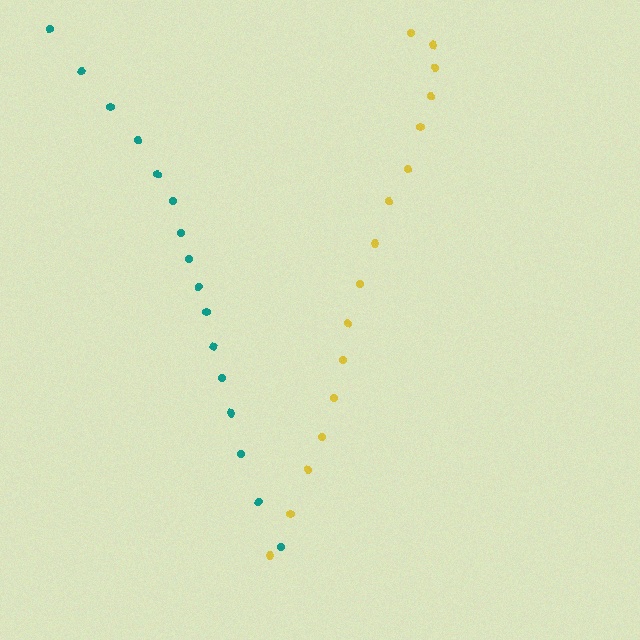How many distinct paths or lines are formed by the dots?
There are 2 distinct paths.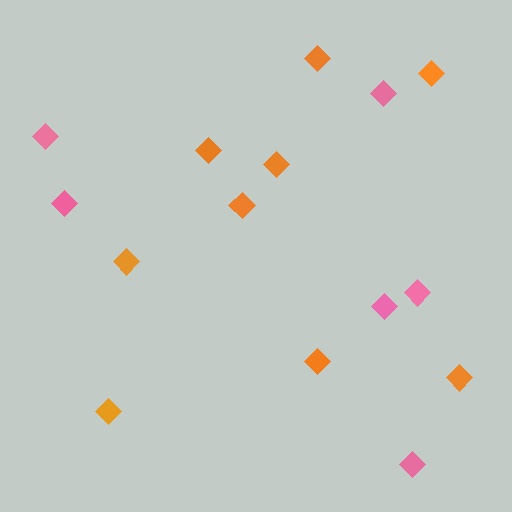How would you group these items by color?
There are 2 groups: one group of orange diamonds (9) and one group of pink diamonds (6).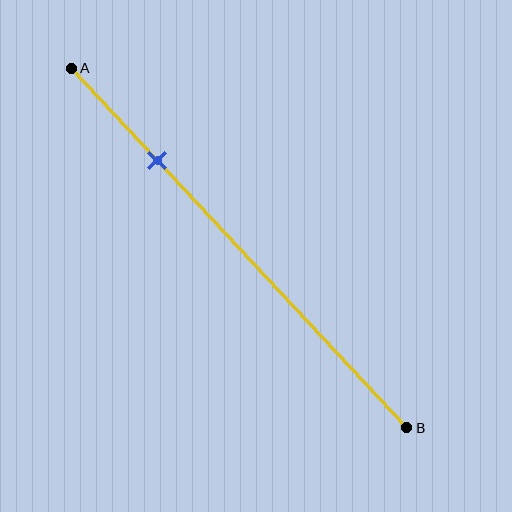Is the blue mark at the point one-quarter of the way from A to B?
Yes, the mark is approximately at the one-quarter point.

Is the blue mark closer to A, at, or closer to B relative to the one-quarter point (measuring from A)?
The blue mark is approximately at the one-quarter point of segment AB.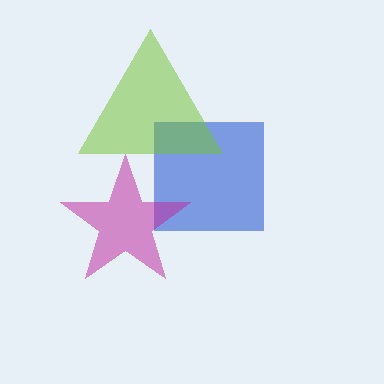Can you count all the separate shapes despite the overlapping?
Yes, there are 3 separate shapes.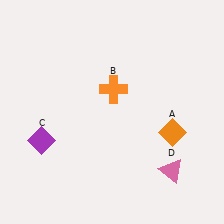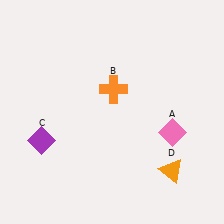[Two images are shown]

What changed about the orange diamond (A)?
In Image 1, A is orange. In Image 2, it changed to pink.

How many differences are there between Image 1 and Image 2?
There are 2 differences between the two images.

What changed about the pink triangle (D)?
In Image 1, D is pink. In Image 2, it changed to orange.